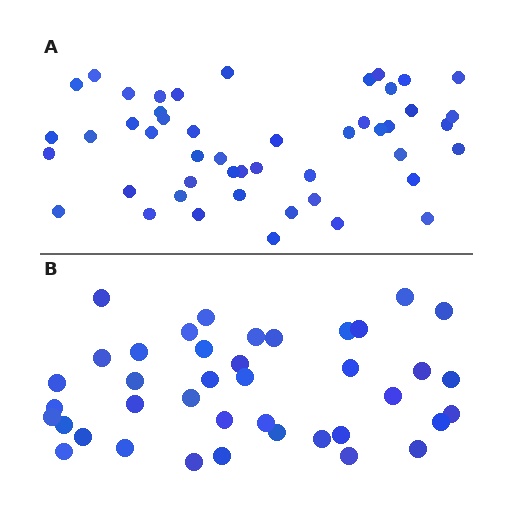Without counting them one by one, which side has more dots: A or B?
Region A (the top region) has more dots.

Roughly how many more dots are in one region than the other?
Region A has roughly 8 or so more dots than region B.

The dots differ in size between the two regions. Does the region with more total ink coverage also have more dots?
No. Region B has more total ink coverage because its dots are larger, but region A actually contains more individual dots. Total area can be misleading — the number of items is what matters here.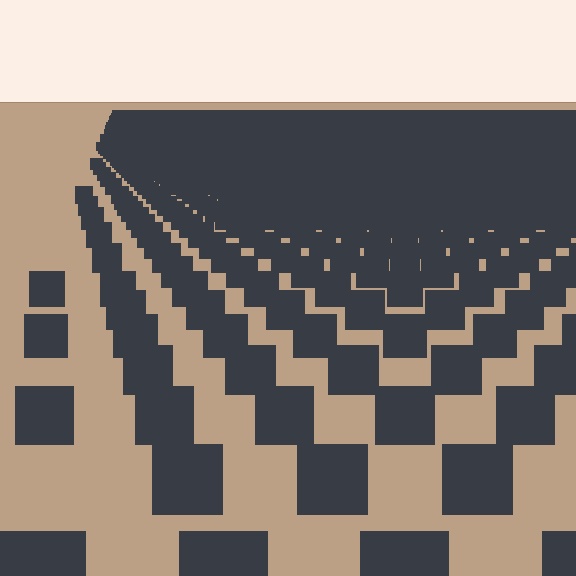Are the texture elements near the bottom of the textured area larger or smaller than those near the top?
Larger. Near the bottom, elements are closer to the viewer and appear at a bigger on-screen size.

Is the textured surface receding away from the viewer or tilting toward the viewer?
The surface is receding away from the viewer. Texture elements get smaller and denser toward the top.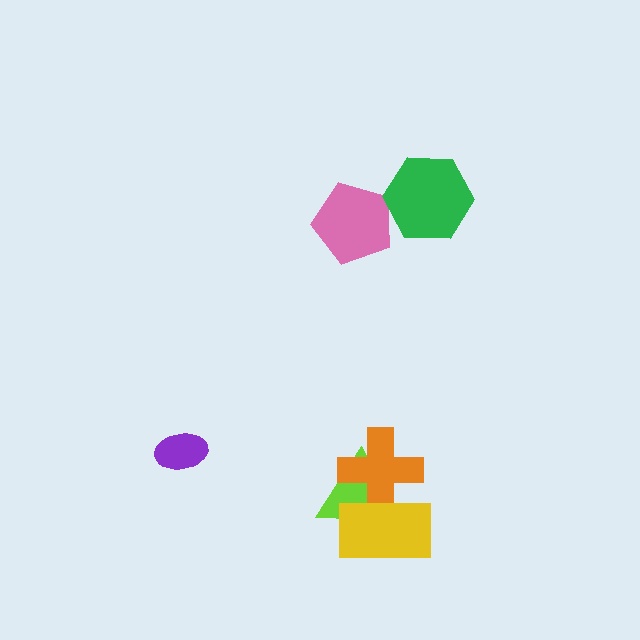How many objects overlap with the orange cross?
2 objects overlap with the orange cross.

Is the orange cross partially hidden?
Yes, it is partially covered by another shape.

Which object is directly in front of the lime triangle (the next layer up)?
The orange cross is directly in front of the lime triangle.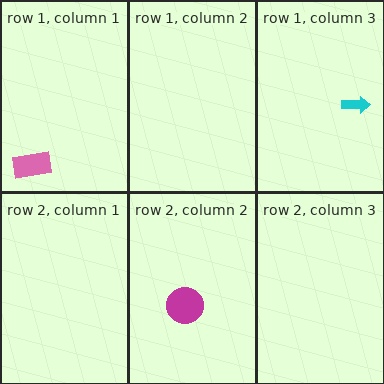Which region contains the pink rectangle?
The row 1, column 1 region.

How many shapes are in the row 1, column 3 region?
1.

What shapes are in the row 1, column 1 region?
The pink rectangle.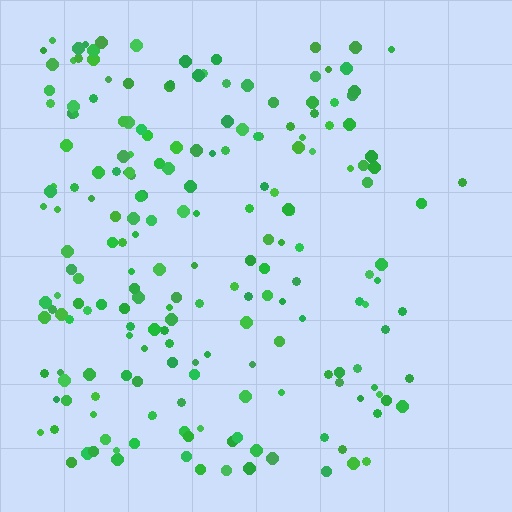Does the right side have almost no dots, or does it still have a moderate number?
Still a moderate number, just noticeably fewer than the left.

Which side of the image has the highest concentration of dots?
The left.